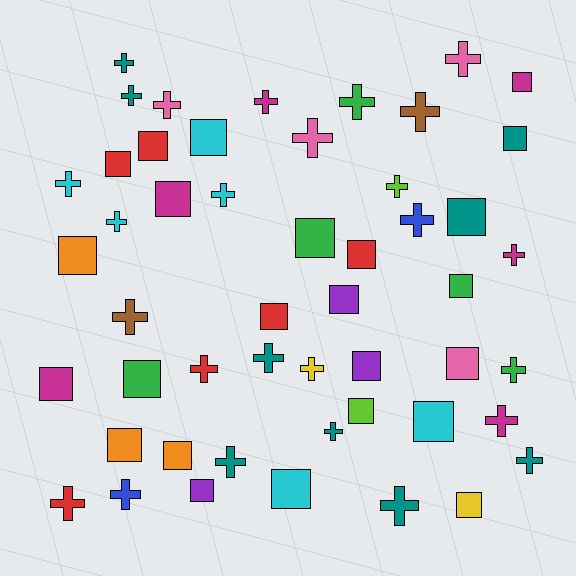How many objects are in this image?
There are 50 objects.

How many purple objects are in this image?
There are 3 purple objects.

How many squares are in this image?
There are 24 squares.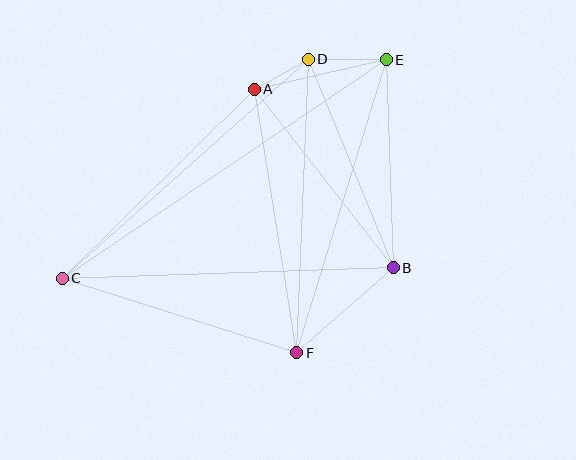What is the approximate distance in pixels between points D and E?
The distance between D and E is approximately 78 pixels.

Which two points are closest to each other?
Points A and D are closest to each other.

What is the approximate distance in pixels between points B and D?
The distance between B and D is approximately 225 pixels.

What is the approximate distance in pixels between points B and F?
The distance between B and F is approximately 129 pixels.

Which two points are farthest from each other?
Points C and E are farthest from each other.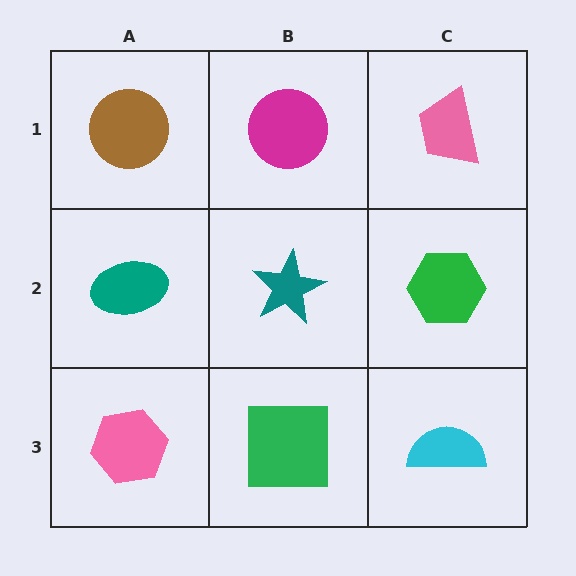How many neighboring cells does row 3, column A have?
2.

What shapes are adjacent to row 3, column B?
A teal star (row 2, column B), a pink hexagon (row 3, column A), a cyan semicircle (row 3, column C).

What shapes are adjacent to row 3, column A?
A teal ellipse (row 2, column A), a green square (row 3, column B).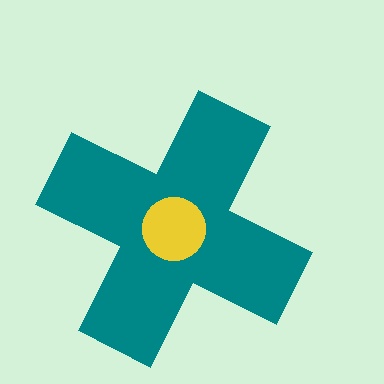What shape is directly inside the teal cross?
The yellow circle.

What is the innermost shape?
The yellow circle.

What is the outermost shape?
The teal cross.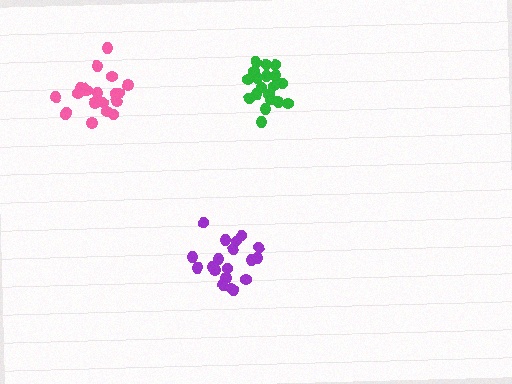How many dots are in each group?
Group 1: 20 dots, Group 2: 19 dots, Group 3: 20 dots (59 total).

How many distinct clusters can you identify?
There are 3 distinct clusters.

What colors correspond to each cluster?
The clusters are colored: green, purple, pink.